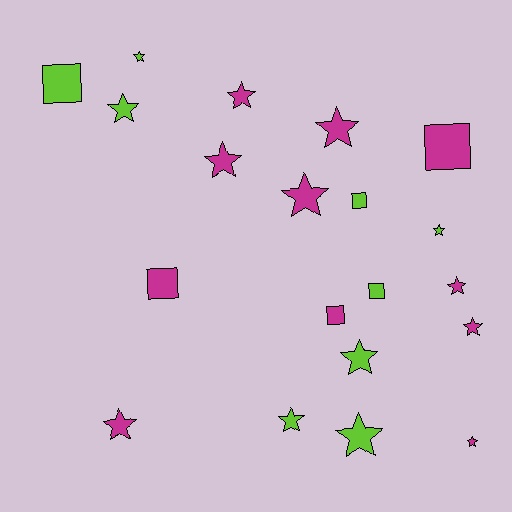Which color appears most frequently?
Magenta, with 11 objects.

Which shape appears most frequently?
Star, with 14 objects.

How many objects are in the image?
There are 20 objects.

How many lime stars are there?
There are 6 lime stars.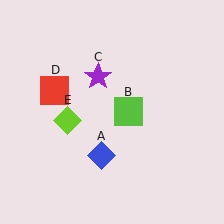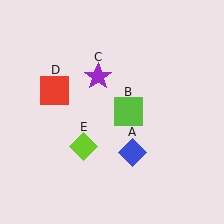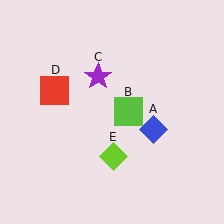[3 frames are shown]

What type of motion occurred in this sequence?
The blue diamond (object A), lime diamond (object E) rotated counterclockwise around the center of the scene.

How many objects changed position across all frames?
2 objects changed position: blue diamond (object A), lime diamond (object E).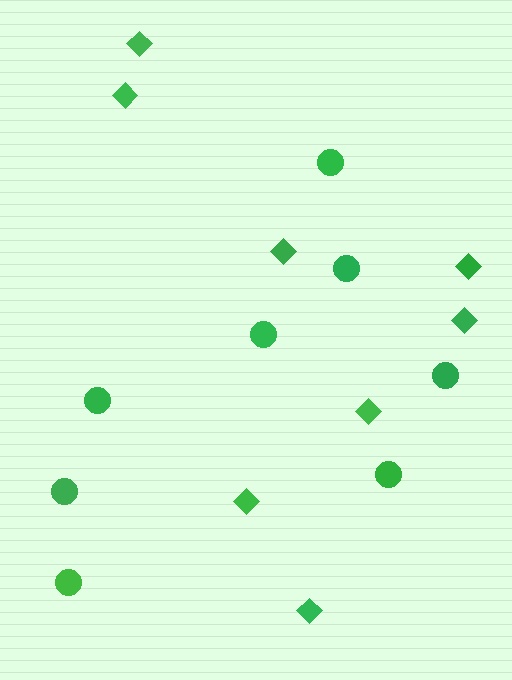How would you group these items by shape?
There are 2 groups: one group of diamonds (8) and one group of circles (8).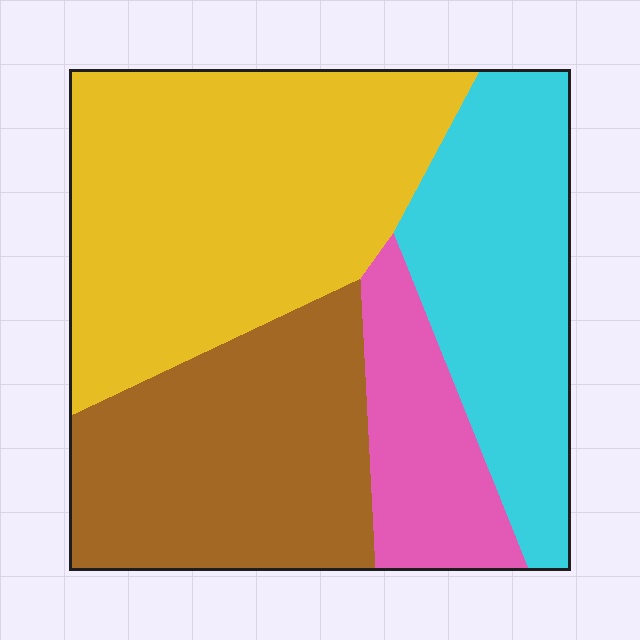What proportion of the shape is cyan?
Cyan takes up between a sixth and a third of the shape.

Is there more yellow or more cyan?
Yellow.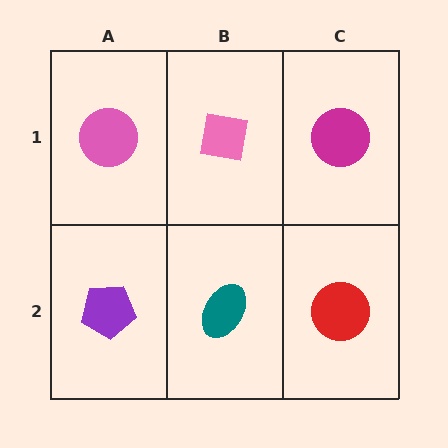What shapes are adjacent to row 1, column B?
A teal ellipse (row 2, column B), a pink circle (row 1, column A), a magenta circle (row 1, column C).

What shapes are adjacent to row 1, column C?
A red circle (row 2, column C), a pink square (row 1, column B).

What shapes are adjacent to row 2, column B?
A pink square (row 1, column B), a purple pentagon (row 2, column A), a red circle (row 2, column C).